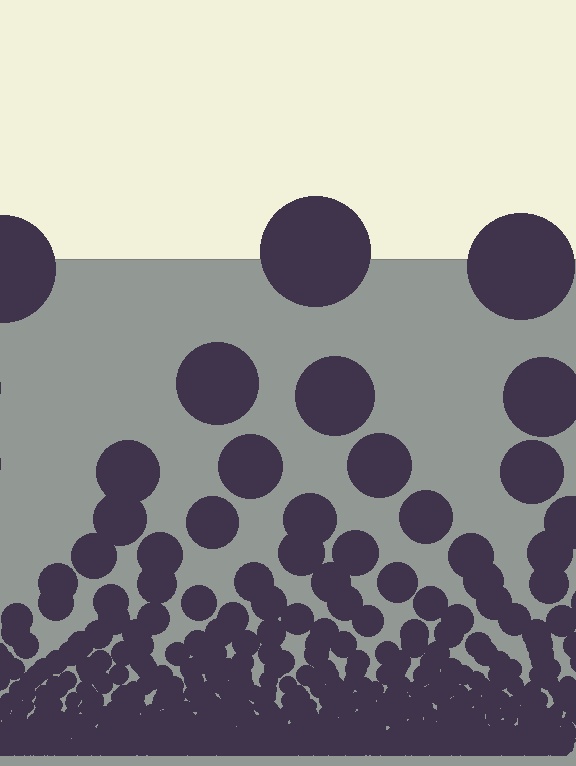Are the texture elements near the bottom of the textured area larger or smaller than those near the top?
Smaller. The gradient is inverted — elements near the bottom are smaller and denser.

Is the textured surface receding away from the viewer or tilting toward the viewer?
The surface appears to tilt toward the viewer. Texture elements get larger and sparser toward the top.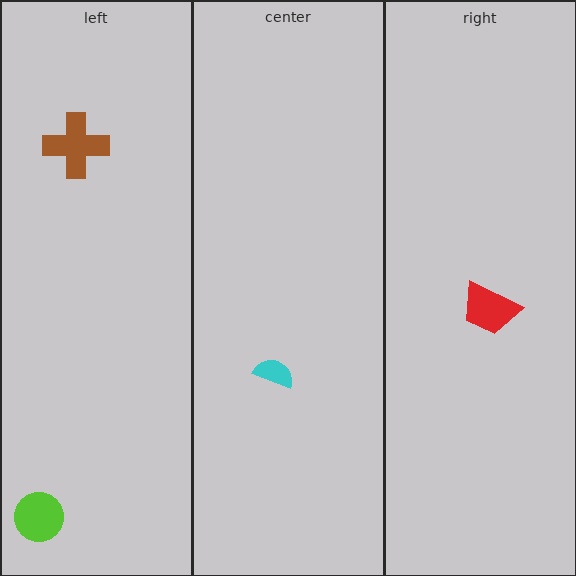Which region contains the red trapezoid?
The right region.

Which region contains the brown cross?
The left region.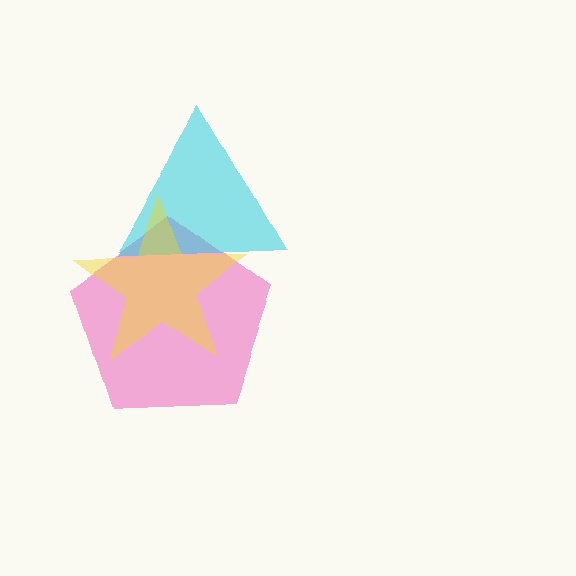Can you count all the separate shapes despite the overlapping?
Yes, there are 3 separate shapes.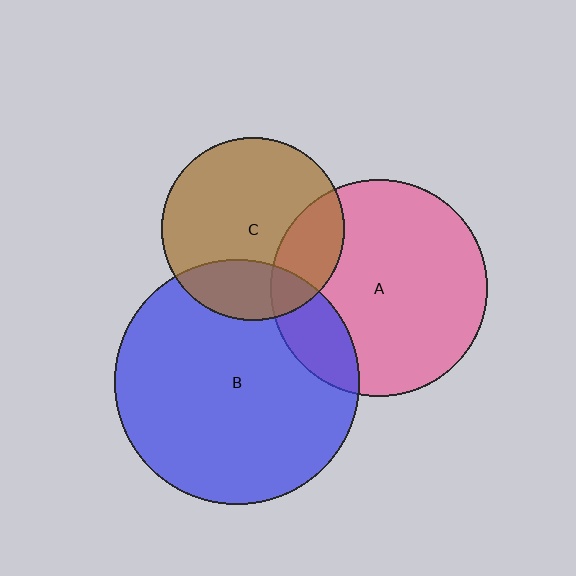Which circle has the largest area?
Circle B (blue).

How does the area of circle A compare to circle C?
Approximately 1.4 times.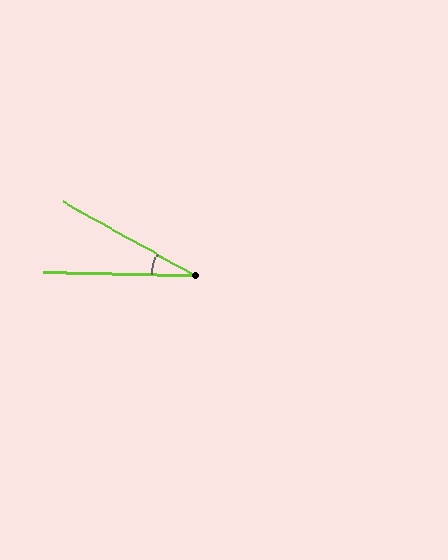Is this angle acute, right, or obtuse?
It is acute.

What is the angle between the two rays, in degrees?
Approximately 28 degrees.